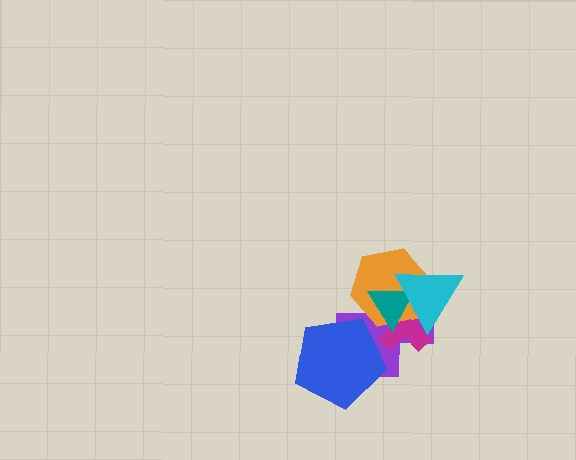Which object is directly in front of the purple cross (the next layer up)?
The magenta cross is directly in front of the purple cross.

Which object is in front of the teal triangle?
The cyan triangle is in front of the teal triangle.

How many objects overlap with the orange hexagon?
4 objects overlap with the orange hexagon.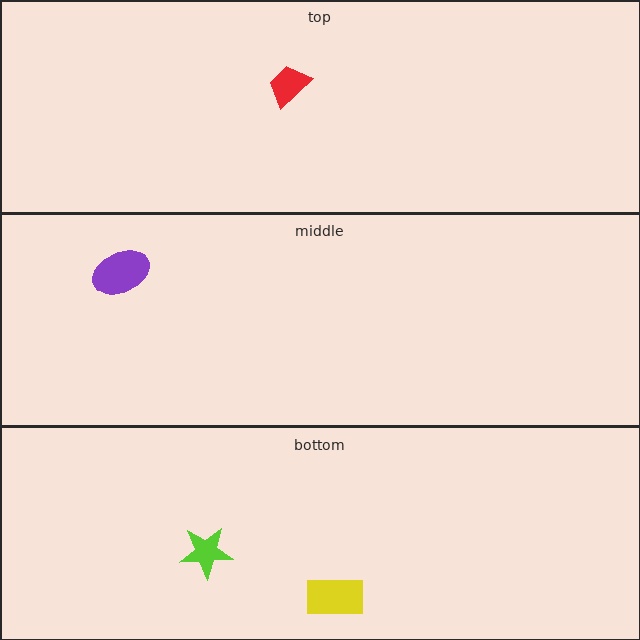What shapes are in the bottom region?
The lime star, the yellow rectangle.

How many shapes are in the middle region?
1.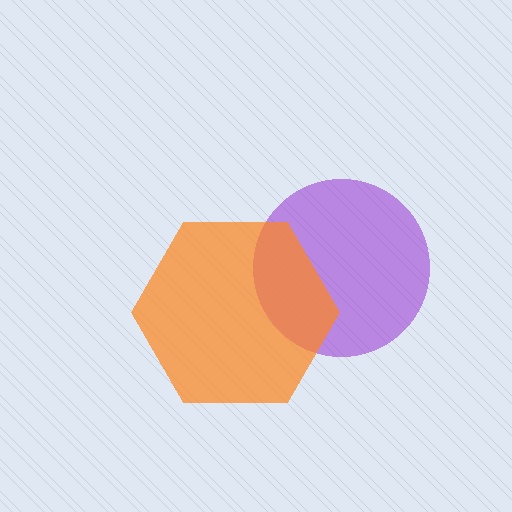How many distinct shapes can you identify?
There are 2 distinct shapes: a purple circle, an orange hexagon.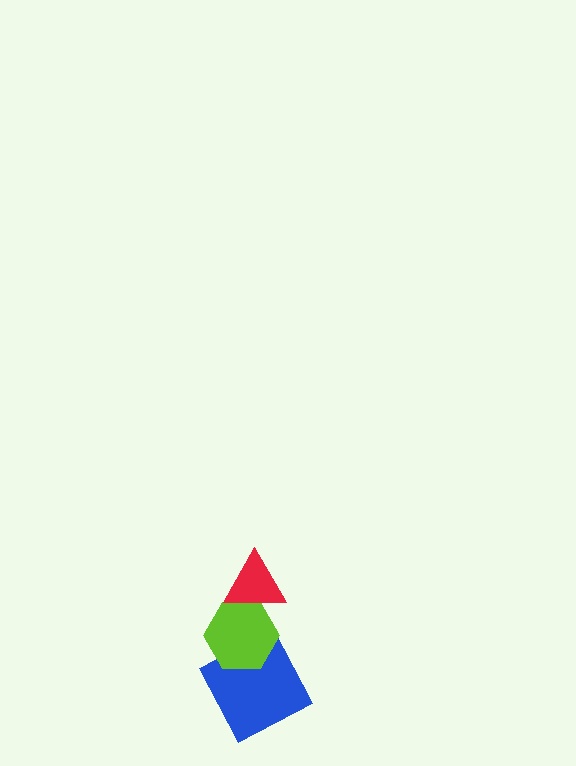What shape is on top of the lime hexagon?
The red triangle is on top of the lime hexagon.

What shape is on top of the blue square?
The lime hexagon is on top of the blue square.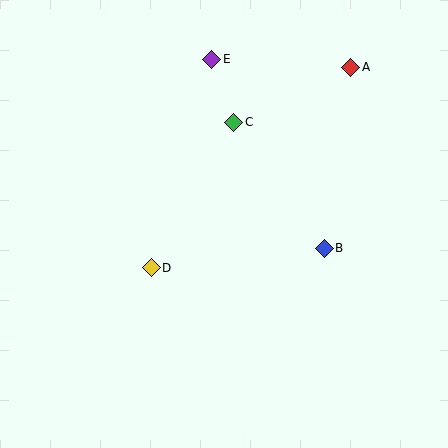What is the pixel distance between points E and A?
The distance between E and A is 139 pixels.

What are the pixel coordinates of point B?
Point B is at (324, 248).